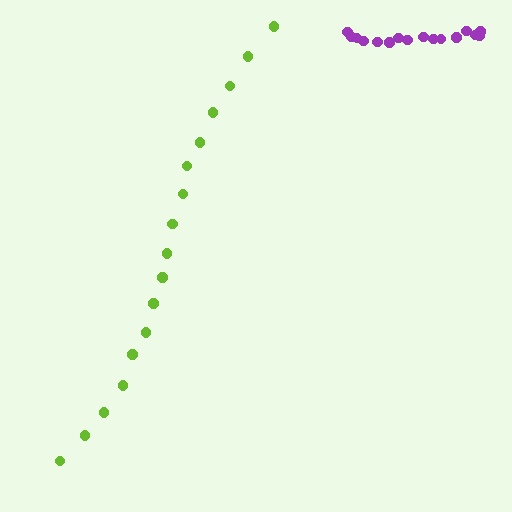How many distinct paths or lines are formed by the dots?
There are 2 distinct paths.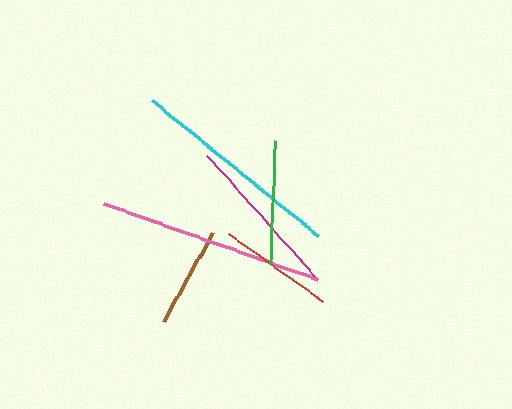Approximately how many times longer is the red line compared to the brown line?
The red line is approximately 1.1 times the length of the brown line.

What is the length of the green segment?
The green segment is approximately 124 pixels long.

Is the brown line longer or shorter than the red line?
The red line is longer than the brown line.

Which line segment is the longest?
The pink line is the longest at approximately 227 pixels.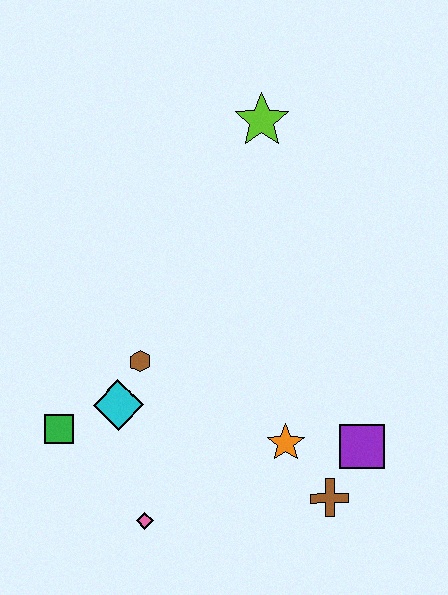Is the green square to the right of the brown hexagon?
No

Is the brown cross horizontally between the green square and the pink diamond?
No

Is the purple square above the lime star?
No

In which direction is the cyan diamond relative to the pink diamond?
The cyan diamond is above the pink diamond.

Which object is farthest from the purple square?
The lime star is farthest from the purple square.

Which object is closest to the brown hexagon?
The cyan diamond is closest to the brown hexagon.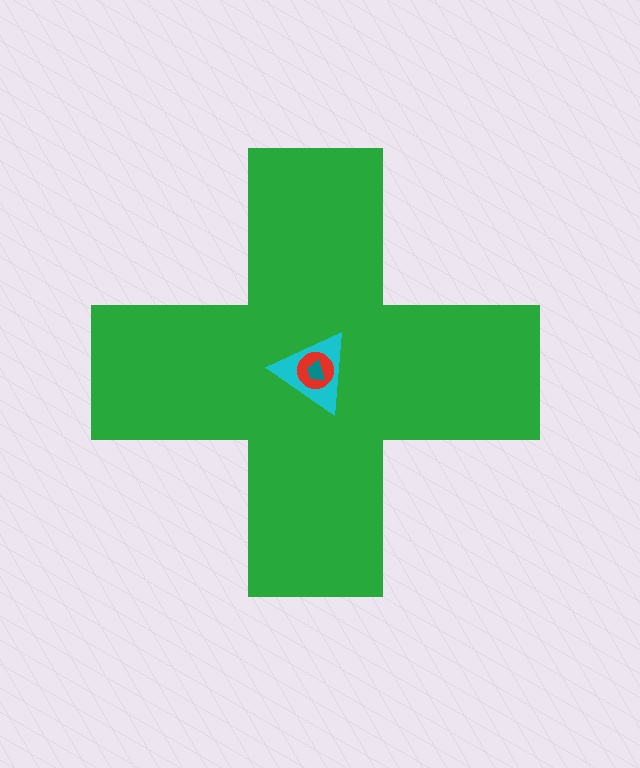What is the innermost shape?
The teal trapezoid.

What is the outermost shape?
The green cross.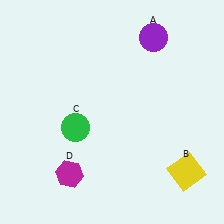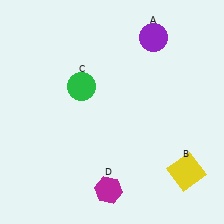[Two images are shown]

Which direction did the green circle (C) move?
The green circle (C) moved up.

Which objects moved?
The objects that moved are: the green circle (C), the magenta hexagon (D).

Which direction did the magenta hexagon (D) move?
The magenta hexagon (D) moved right.